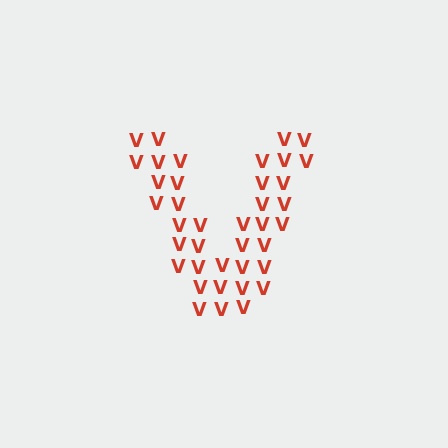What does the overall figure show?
The overall figure shows the letter V.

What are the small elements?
The small elements are letter V's.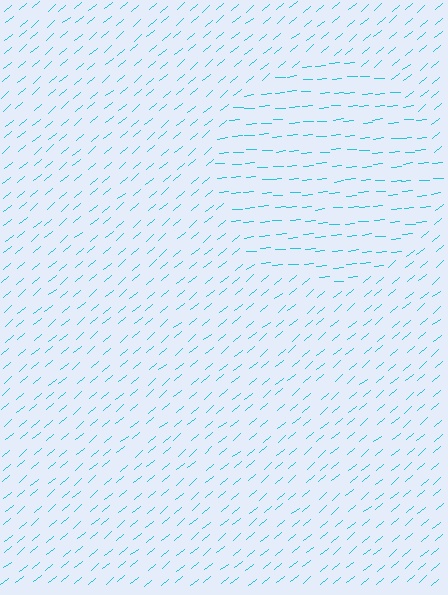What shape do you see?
I see a circle.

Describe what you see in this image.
The image is filled with small cyan line segments. A circle region in the image has lines oriented differently from the surrounding lines, creating a visible texture boundary.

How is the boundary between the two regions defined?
The boundary is defined purely by a change in line orientation (approximately 35 degrees difference). All lines are the same color and thickness.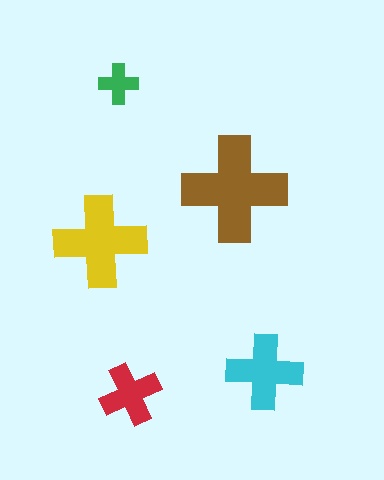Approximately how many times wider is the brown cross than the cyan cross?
About 1.5 times wider.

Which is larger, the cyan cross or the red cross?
The cyan one.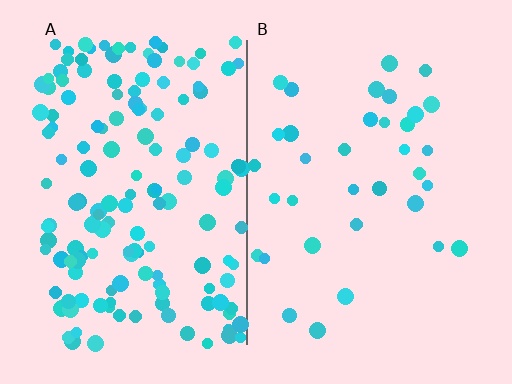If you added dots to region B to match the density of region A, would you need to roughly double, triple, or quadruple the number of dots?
Approximately quadruple.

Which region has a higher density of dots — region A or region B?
A (the left).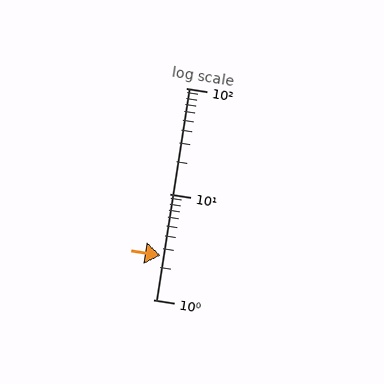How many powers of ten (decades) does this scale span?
The scale spans 2 decades, from 1 to 100.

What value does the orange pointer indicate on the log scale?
The pointer indicates approximately 2.6.